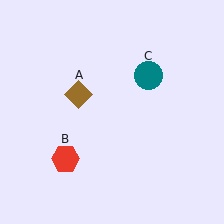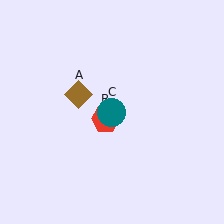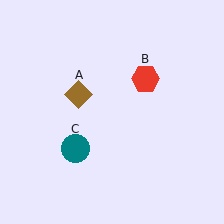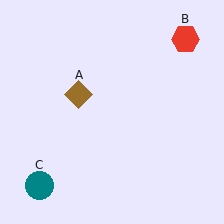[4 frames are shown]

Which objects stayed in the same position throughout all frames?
Brown diamond (object A) remained stationary.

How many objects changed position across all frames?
2 objects changed position: red hexagon (object B), teal circle (object C).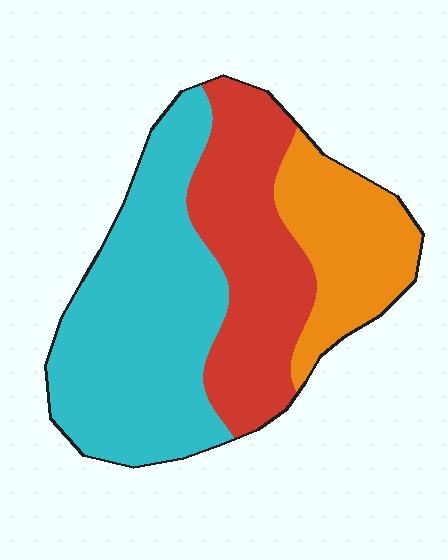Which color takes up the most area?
Cyan, at roughly 45%.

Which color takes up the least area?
Orange, at roughly 20%.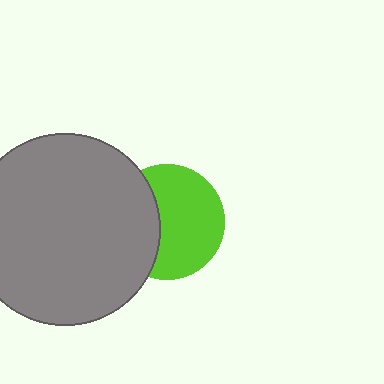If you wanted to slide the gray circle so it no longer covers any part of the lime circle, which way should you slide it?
Slide it left — that is the most direct way to separate the two shapes.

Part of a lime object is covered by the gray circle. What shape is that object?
It is a circle.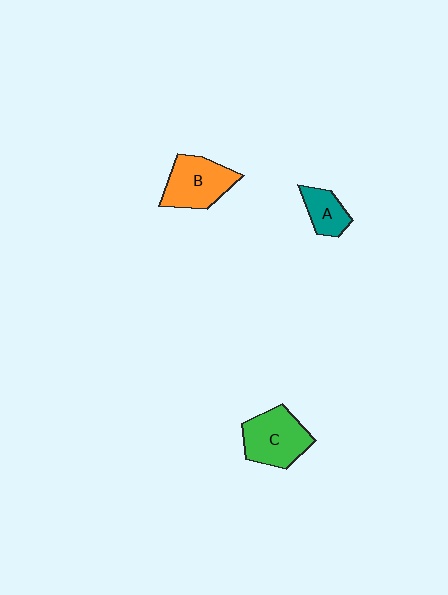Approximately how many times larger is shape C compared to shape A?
Approximately 1.9 times.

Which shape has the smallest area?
Shape A (teal).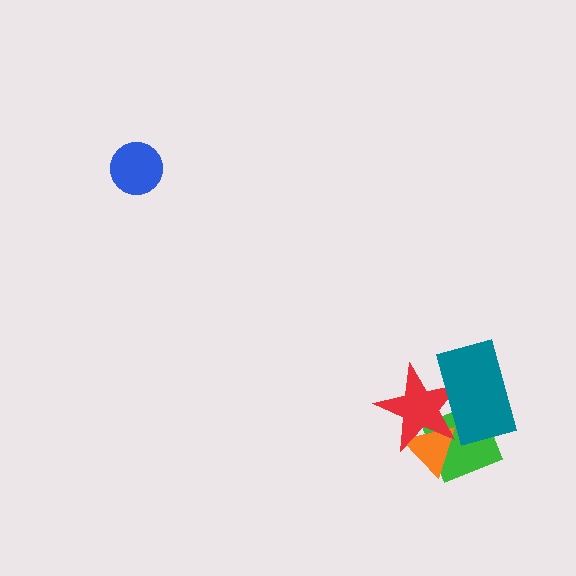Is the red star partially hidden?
Yes, it is partially covered by another shape.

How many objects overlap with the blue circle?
0 objects overlap with the blue circle.